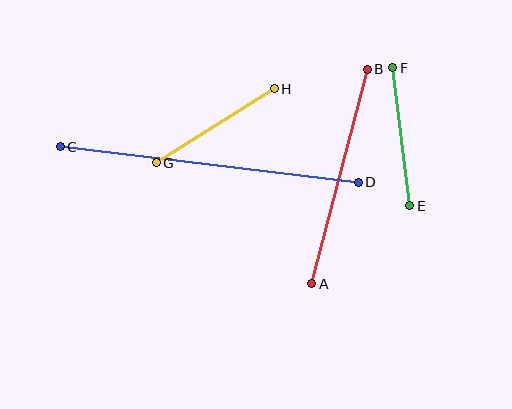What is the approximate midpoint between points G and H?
The midpoint is at approximately (215, 126) pixels.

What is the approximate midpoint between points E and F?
The midpoint is at approximately (401, 137) pixels.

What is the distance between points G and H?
The distance is approximately 139 pixels.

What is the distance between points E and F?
The distance is approximately 139 pixels.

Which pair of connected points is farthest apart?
Points C and D are farthest apart.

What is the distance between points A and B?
The distance is approximately 222 pixels.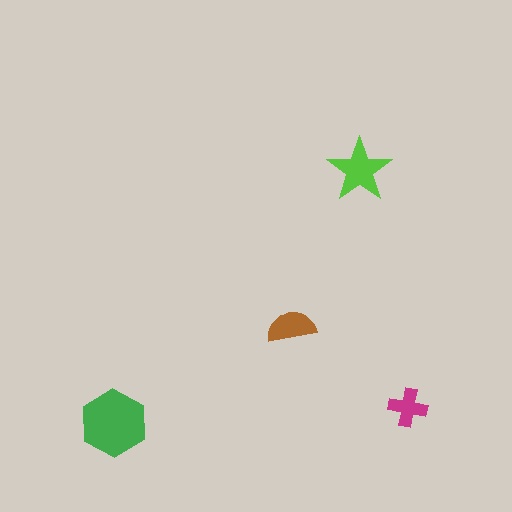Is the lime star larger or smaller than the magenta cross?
Larger.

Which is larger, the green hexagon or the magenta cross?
The green hexagon.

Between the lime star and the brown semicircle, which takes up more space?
The lime star.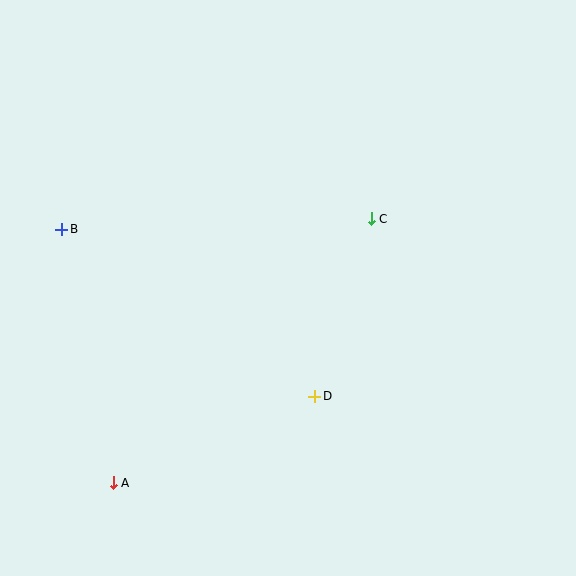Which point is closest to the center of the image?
Point C at (371, 219) is closest to the center.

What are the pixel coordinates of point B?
Point B is at (62, 229).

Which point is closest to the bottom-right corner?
Point D is closest to the bottom-right corner.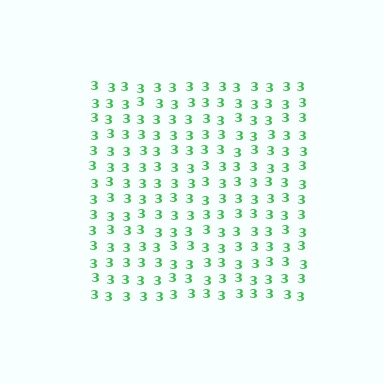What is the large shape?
The large shape is a square.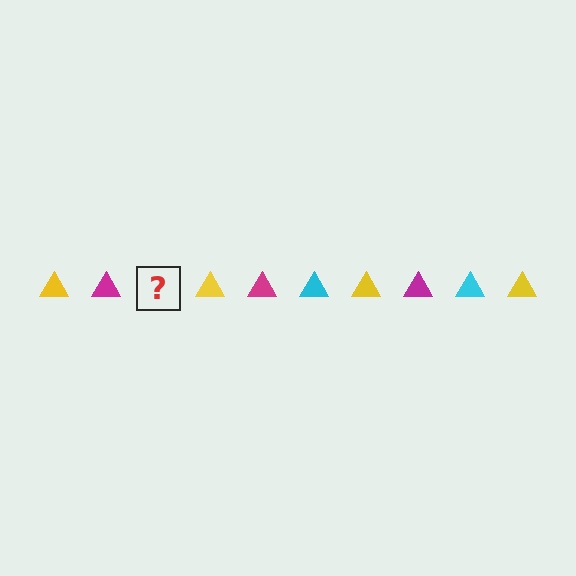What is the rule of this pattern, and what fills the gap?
The rule is that the pattern cycles through yellow, magenta, cyan triangles. The gap should be filled with a cyan triangle.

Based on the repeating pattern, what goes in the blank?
The blank should be a cyan triangle.